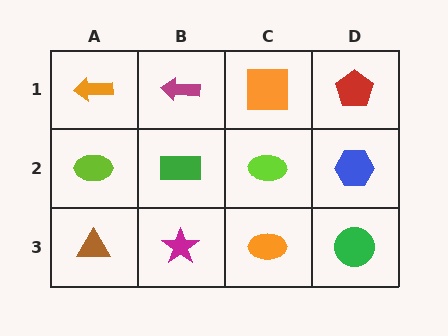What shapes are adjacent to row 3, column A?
A lime ellipse (row 2, column A), a magenta star (row 3, column B).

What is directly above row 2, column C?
An orange square.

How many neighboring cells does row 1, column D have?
2.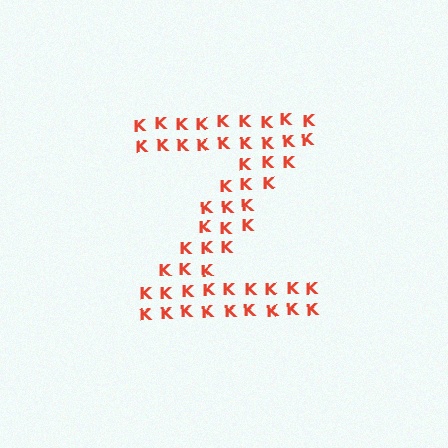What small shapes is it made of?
It is made of small letter K's.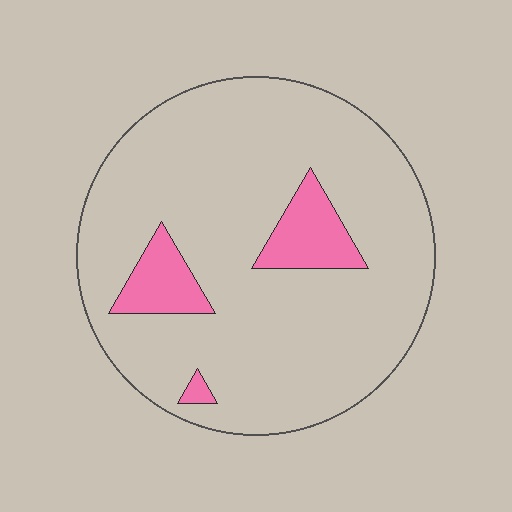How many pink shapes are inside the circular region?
3.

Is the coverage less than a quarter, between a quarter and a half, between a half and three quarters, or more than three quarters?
Less than a quarter.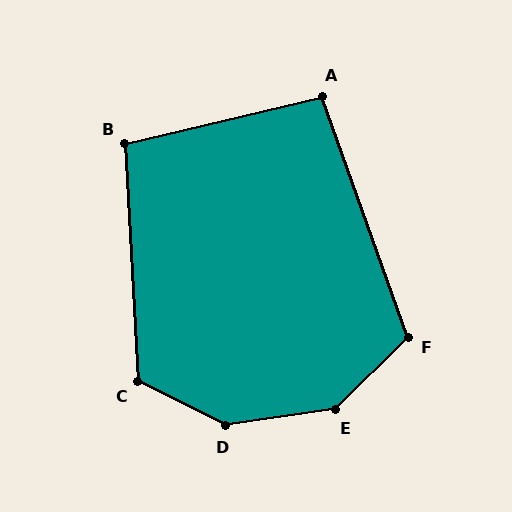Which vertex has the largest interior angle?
D, at approximately 145 degrees.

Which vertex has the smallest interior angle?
A, at approximately 96 degrees.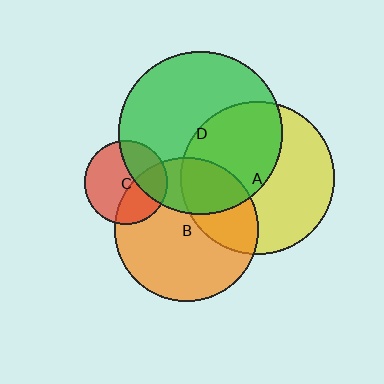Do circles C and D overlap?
Yes.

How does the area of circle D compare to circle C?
Approximately 3.8 times.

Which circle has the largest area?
Circle D (green).